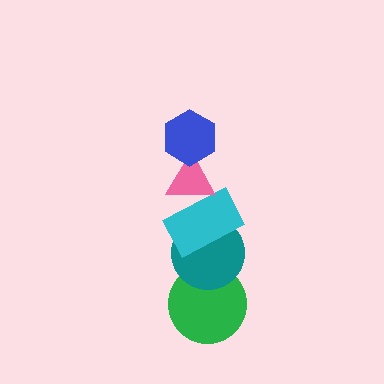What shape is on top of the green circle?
The teal circle is on top of the green circle.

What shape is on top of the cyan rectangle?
The pink triangle is on top of the cyan rectangle.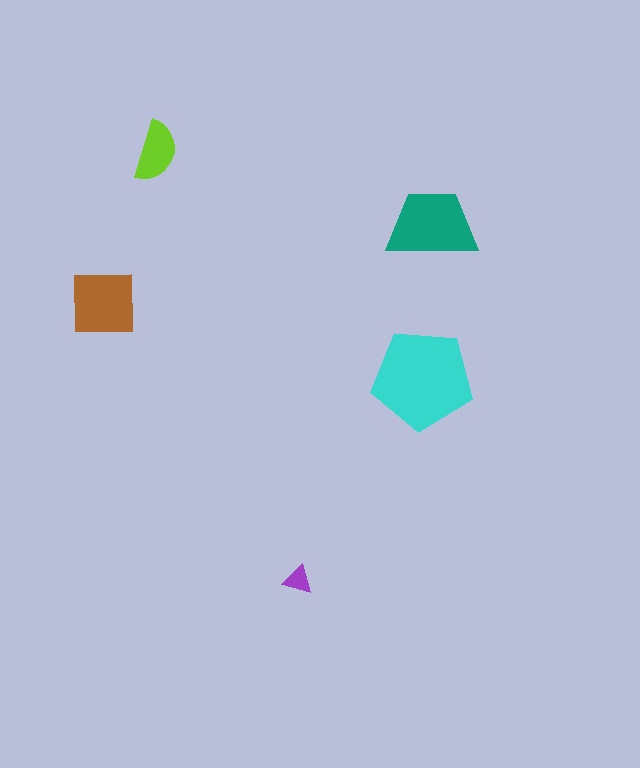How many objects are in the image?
There are 5 objects in the image.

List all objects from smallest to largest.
The purple triangle, the lime semicircle, the brown square, the teal trapezoid, the cyan pentagon.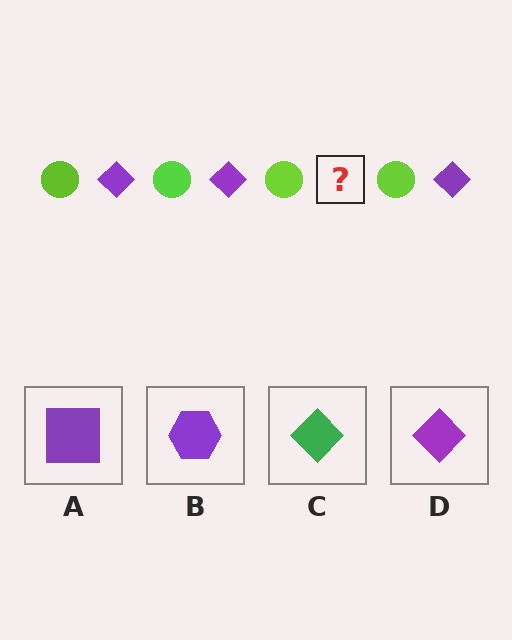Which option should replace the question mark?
Option D.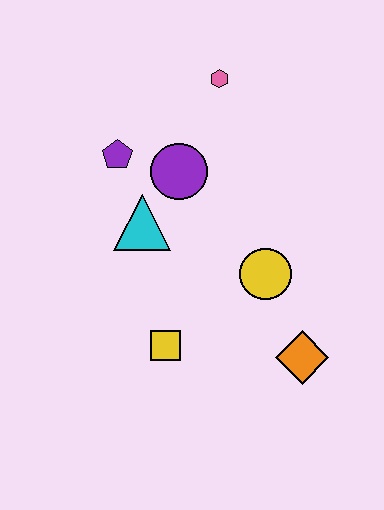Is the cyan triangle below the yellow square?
No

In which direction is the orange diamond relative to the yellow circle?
The orange diamond is below the yellow circle.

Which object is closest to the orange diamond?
The yellow circle is closest to the orange diamond.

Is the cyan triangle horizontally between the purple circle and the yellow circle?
No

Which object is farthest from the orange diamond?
The pink hexagon is farthest from the orange diamond.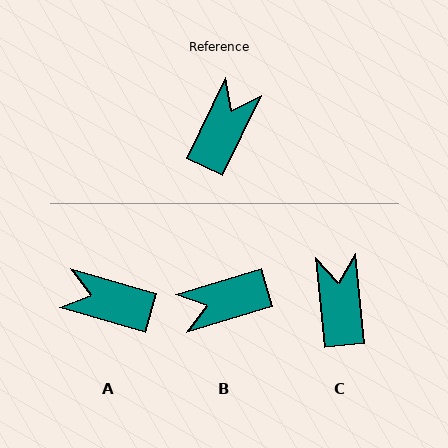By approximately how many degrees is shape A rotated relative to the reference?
Approximately 100 degrees counter-clockwise.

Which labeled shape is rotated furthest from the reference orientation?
B, about 133 degrees away.